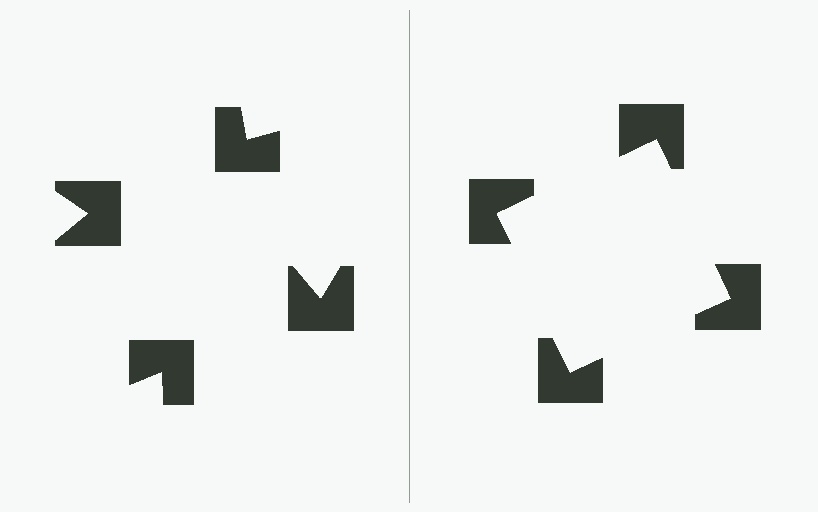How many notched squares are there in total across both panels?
8 — 4 on each side.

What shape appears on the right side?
An illusory square.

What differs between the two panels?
The notched squares are positioned identically on both sides; only the wedge orientations differ. On the right they align to a square; on the left they are misaligned.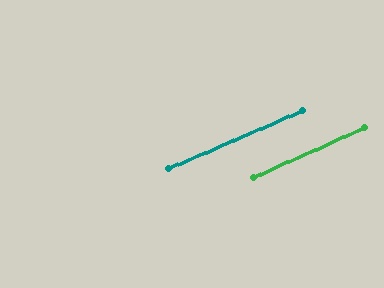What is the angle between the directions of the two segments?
Approximately 1 degree.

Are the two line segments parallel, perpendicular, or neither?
Parallel — their directions differ by only 0.6°.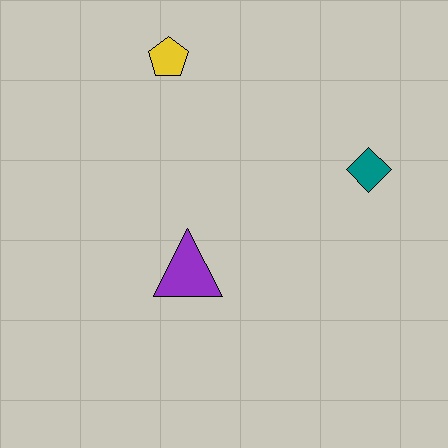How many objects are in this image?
There are 3 objects.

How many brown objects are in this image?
There are no brown objects.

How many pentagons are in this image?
There is 1 pentagon.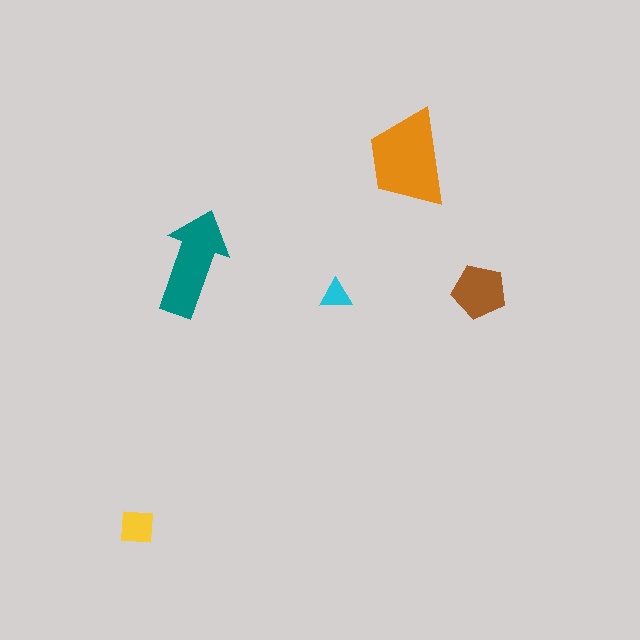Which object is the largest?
The orange trapezoid.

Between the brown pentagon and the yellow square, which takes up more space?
The brown pentagon.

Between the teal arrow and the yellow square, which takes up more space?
The teal arrow.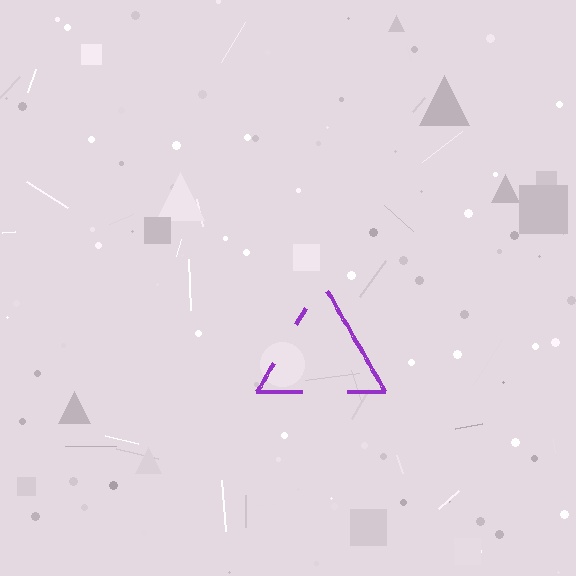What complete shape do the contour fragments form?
The contour fragments form a triangle.